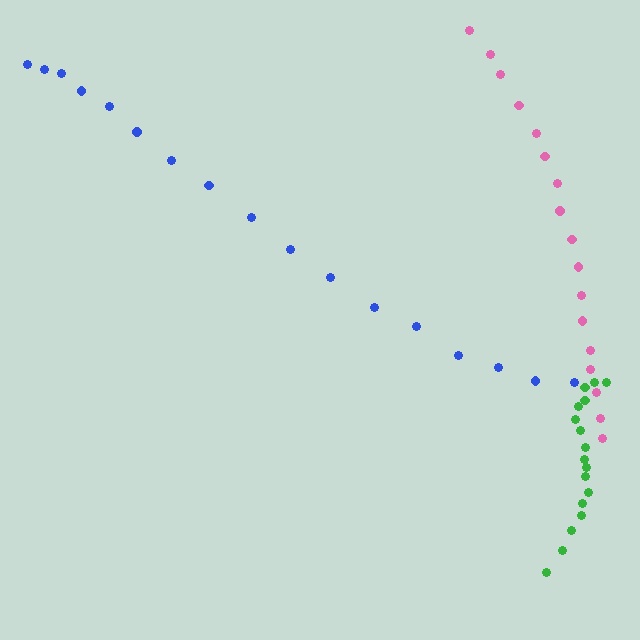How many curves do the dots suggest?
There are 3 distinct paths.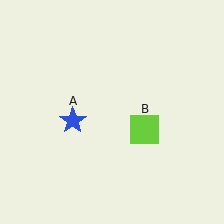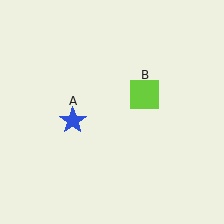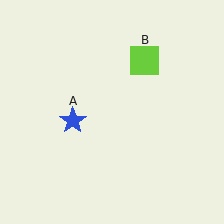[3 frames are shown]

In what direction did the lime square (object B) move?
The lime square (object B) moved up.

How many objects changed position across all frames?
1 object changed position: lime square (object B).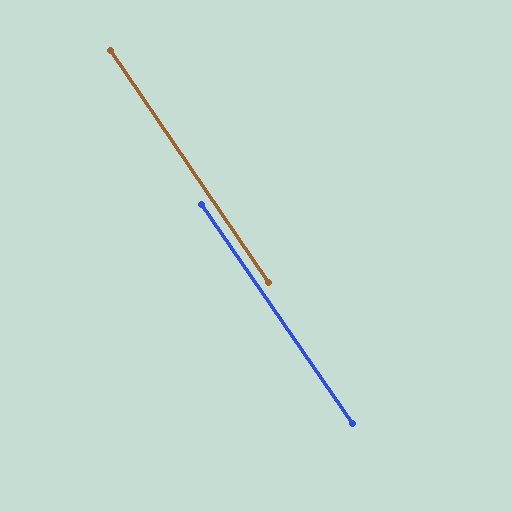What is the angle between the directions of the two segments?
Approximately 0 degrees.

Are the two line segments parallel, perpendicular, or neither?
Parallel — their directions differ by only 0.3°.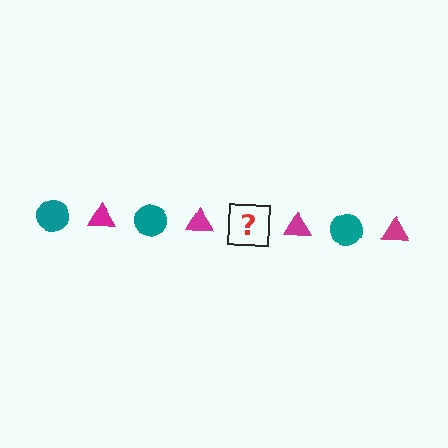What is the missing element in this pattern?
The missing element is a teal circle.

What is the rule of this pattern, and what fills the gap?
The rule is that the pattern alternates between teal circle and magenta triangle. The gap should be filled with a teal circle.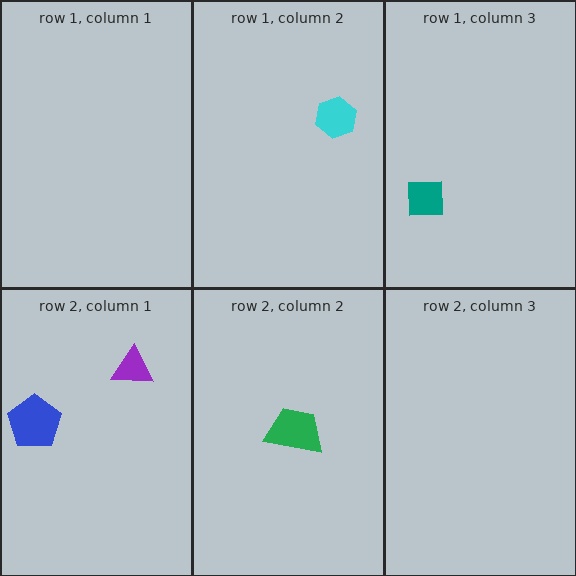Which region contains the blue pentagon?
The row 2, column 1 region.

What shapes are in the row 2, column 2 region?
The green trapezoid.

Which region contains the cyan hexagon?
The row 1, column 2 region.